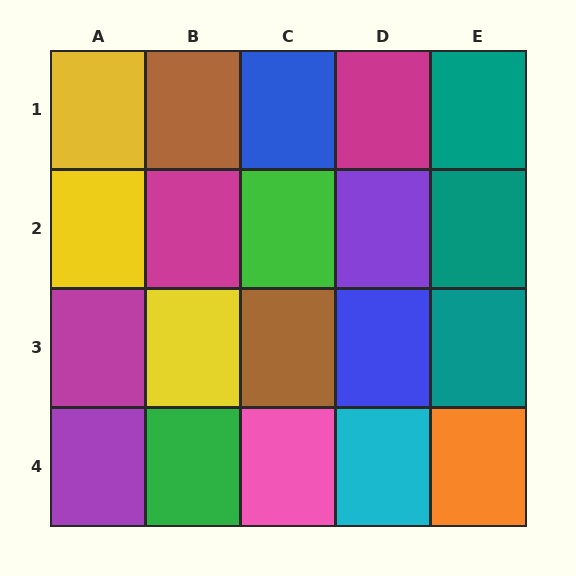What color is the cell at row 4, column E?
Orange.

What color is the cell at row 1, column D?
Magenta.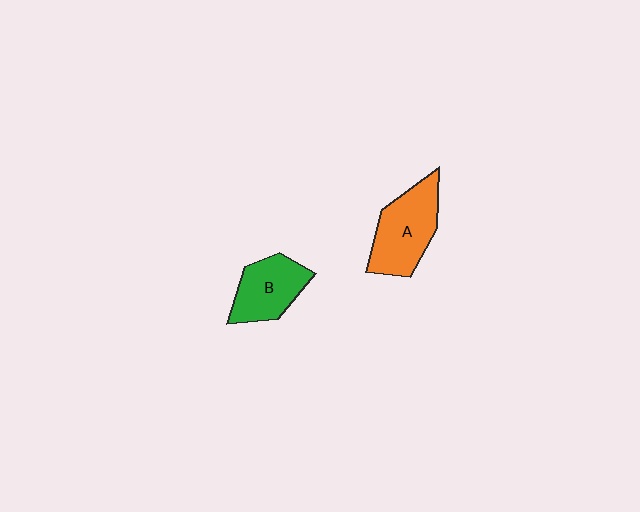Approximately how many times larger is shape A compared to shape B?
Approximately 1.2 times.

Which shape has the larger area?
Shape A (orange).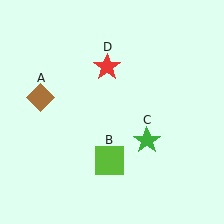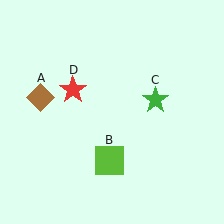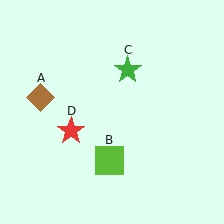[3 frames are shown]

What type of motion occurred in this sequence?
The green star (object C), red star (object D) rotated counterclockwise around the center of the scene.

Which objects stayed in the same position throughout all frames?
Brown diamond (object A) and lime square (object B) remained stationary.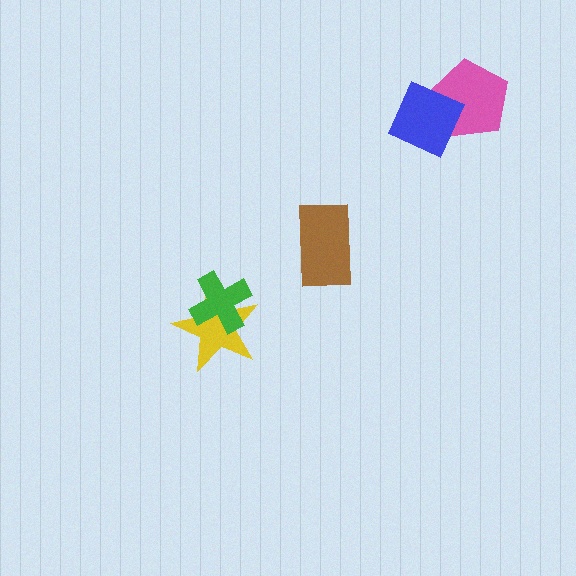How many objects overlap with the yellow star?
1 object overlaps with the yellow star.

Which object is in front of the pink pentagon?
The blue diamond is in front of the pink pentagon.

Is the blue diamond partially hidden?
No, no other shape covers it.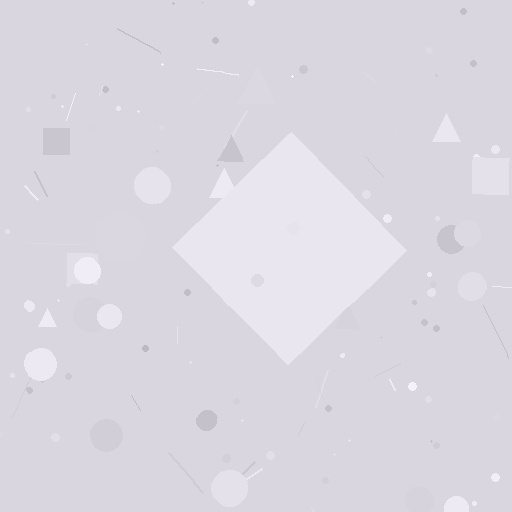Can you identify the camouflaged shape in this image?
The camouflaged shape is a diamond.